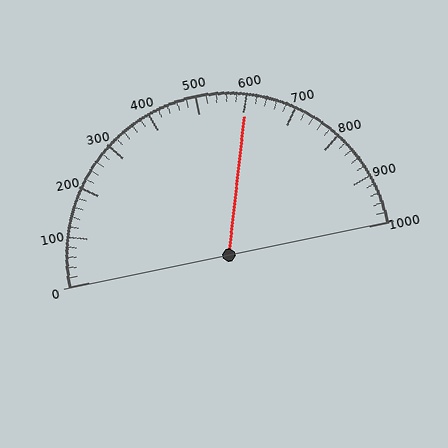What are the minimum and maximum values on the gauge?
The gauge ranges from 0 to 1000.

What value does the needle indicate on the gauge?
The needle indicates approximately 600.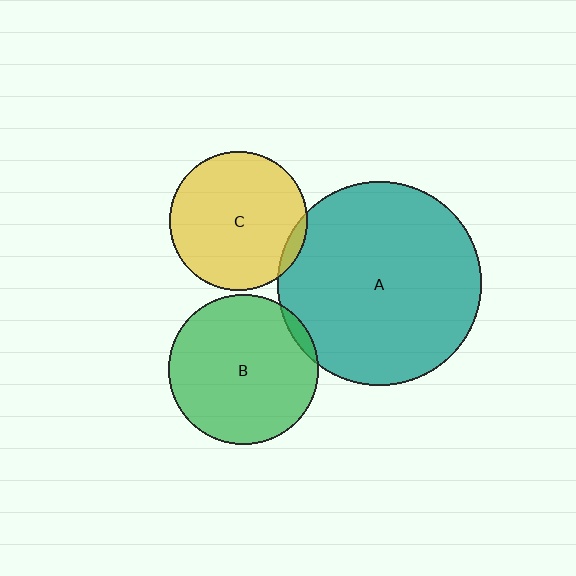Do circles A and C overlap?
Yes.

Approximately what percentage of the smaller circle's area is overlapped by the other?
Approximately 5%.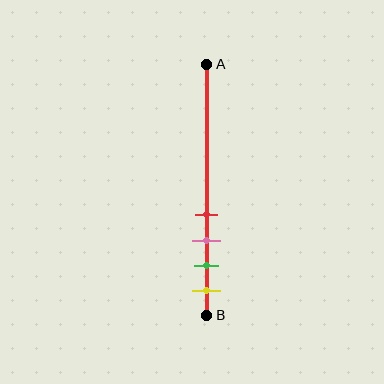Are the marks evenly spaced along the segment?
Yes, the marks are approximately evenly spaced.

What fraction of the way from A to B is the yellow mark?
The yellow mark is approximately 90% (0.9) of the way from A to B.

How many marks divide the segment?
There are 4 marks dividing the segment.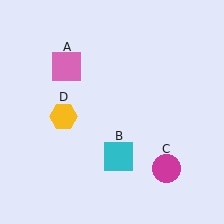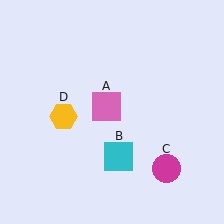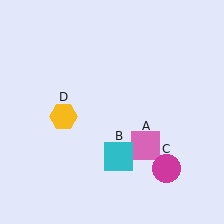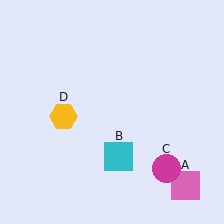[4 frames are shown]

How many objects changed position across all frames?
1 object changed position: pink square (object A).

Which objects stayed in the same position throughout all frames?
Cyan square (object B) and magenta circle (object C) and yellow hexagon (object D) remained stationary.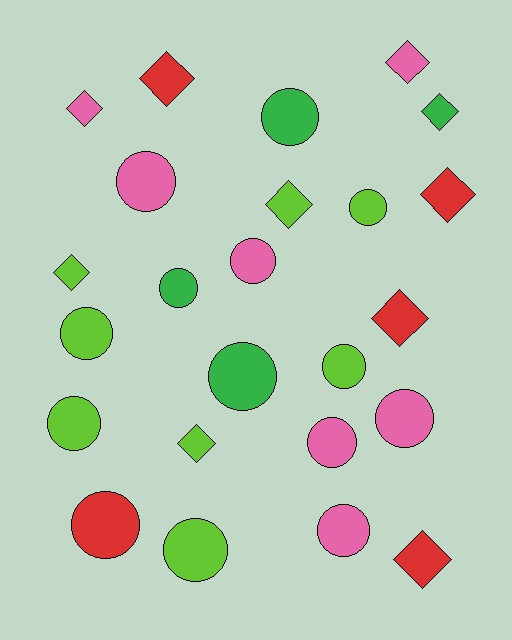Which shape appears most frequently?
Circle, with 14 objects.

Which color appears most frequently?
Lime, with 8 objects.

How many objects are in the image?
There are 24 objects.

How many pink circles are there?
There are 5 pink circles.